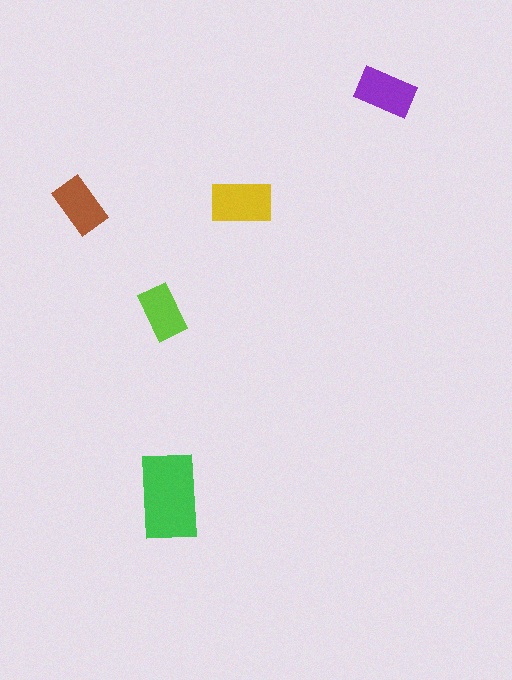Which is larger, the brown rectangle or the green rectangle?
The green one.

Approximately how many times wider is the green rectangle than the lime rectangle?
About 1.5 times wider.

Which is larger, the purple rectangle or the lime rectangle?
The purple one.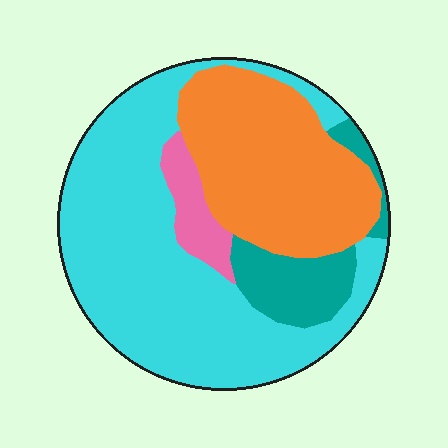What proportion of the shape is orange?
Orange covers about 30% of the shape.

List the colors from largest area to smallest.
From largest to smallest: cyan, orange, teal, pink.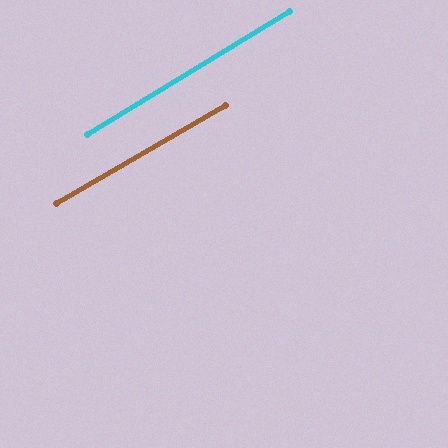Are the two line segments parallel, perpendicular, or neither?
Parallel — their directions differ by only 1.2°.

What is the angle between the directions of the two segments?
Approximately 1 degree.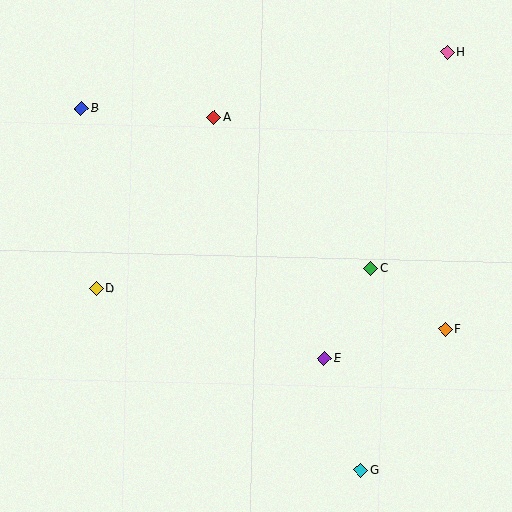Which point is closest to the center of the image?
Point C at (370, 268) is closest to the center.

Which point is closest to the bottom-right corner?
Point G is closest to the bottom-right corner.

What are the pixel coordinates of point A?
Point A is at (214, 117).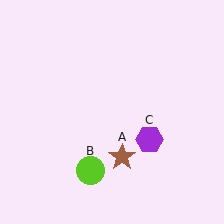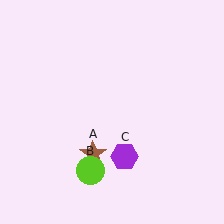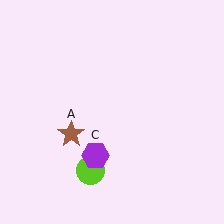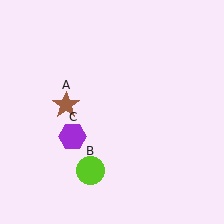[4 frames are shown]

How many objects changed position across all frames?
2 objects changed position: brown star (object A), purple hexagon (object C).